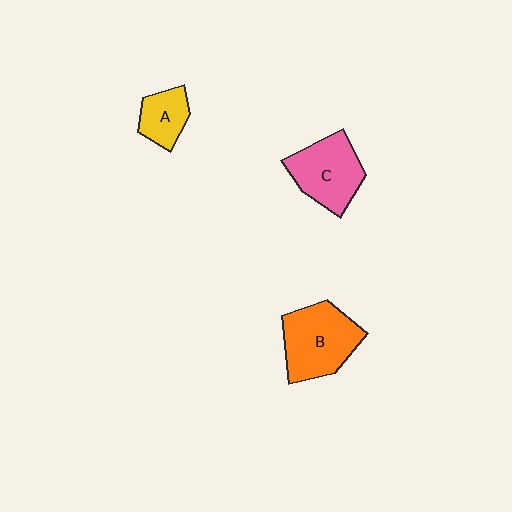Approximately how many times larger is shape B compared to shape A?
Approximately 2.0 times.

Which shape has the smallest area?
Shape A (yellow).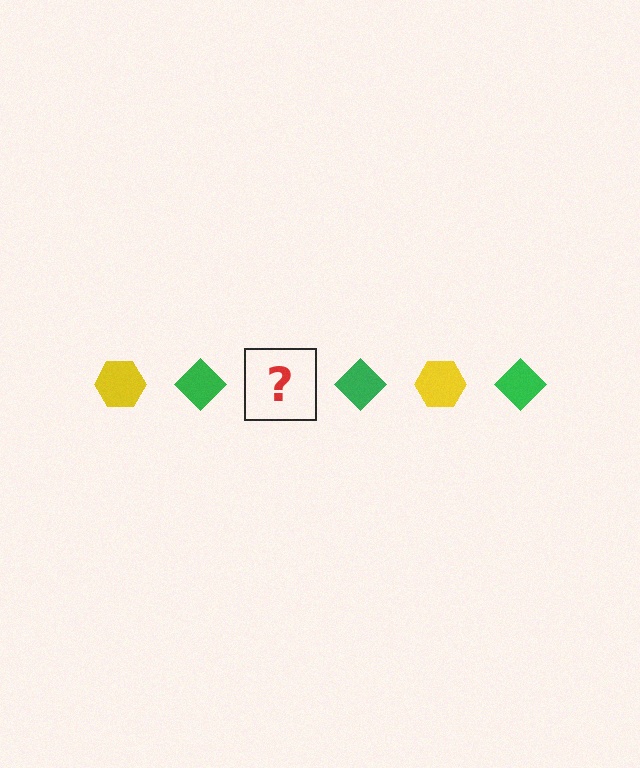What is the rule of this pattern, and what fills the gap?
The rule is that the pattern alternates between yellow hexagon and green diamond. The gap should be filled with a yellow hexagon.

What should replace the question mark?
The question mark should be replaced with a yellow hexagon.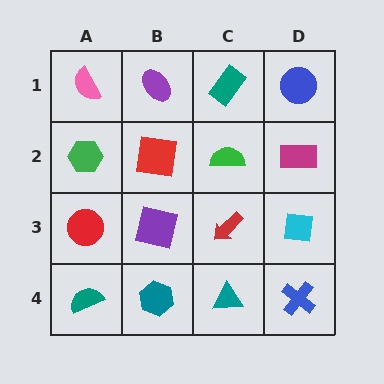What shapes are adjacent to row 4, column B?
A purple square (row 3, column B), a teal semicircle (row 4, column A), a teal triangle (row 4, column C).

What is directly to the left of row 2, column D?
A green semicircle.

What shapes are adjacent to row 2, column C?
A teal rectangle (row 1, column C), a red arrow (row 3, column C), a red square (row 2, column B), a magenta rectangle (row 2, column D).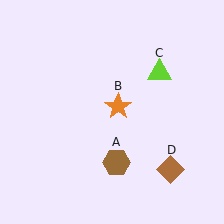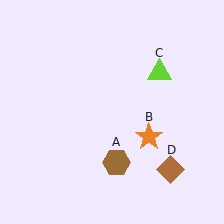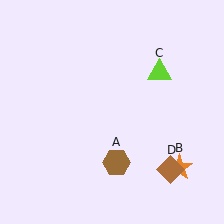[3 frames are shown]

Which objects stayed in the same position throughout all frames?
Brown hexagon (object A) and lime triangle (object C) and brown diamond (object D) remained stationary.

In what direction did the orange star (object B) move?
The orange star (object B) moved down and to the right.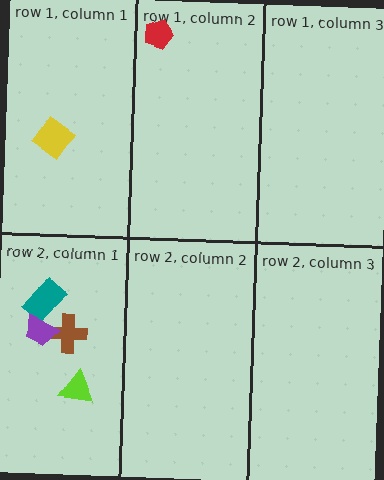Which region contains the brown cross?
The row 2, column 1 region.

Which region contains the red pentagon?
The row 1, column 2 region.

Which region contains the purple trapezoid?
The row 2, column 1 region.